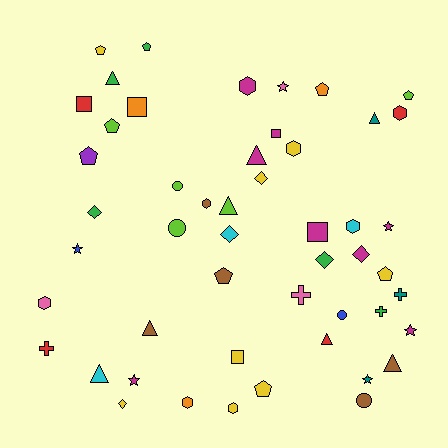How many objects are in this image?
There are 50 objects.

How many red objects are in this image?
There are 4 red objects.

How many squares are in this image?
There are 5 squares.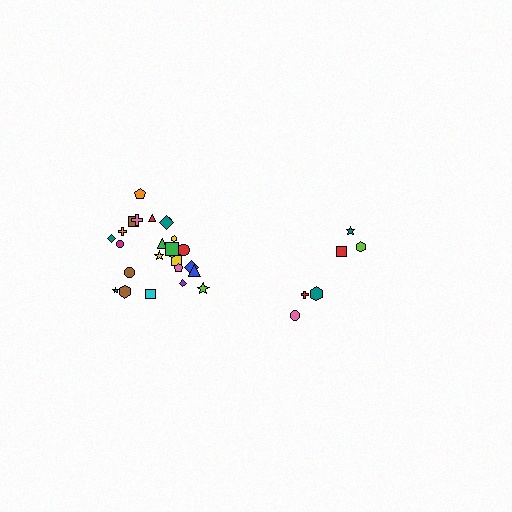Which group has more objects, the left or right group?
The left group.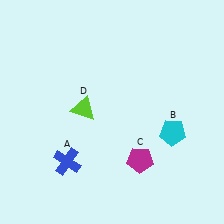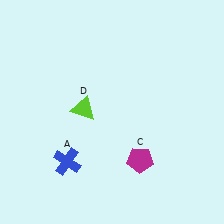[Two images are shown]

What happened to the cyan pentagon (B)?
The cyan pentagon (B) was removed in Image 2. It was in the bottom-right area of Image 1.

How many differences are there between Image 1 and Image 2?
There is 1 difference between the two images.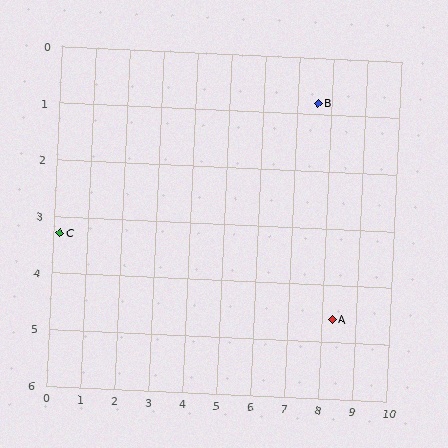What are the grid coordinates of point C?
Point C is at approximately (0.2, 3.3).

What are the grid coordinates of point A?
Point A is at approximately (8.3, 4.6).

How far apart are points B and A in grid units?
Points B and A are about 3.9 grid units apart.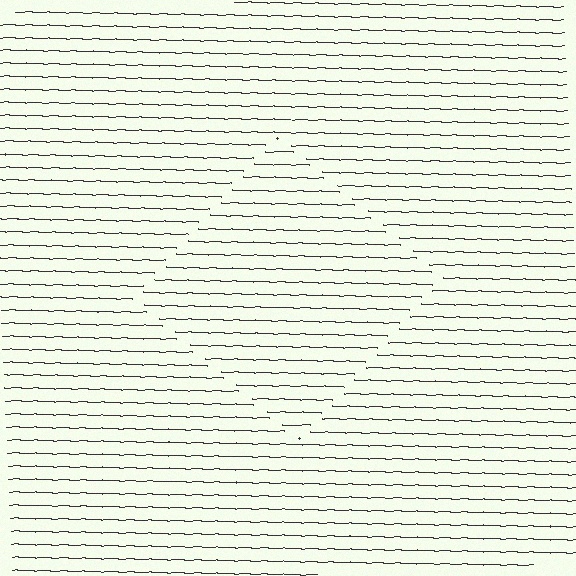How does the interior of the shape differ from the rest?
The interior of the shape contains the same grating, shifted by half a period — the contour is defined by the phase discontinuity where line-ends from the inner and outer gratings abut.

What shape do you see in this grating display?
An illusory square. The interior of the shape contains the same grating, shifted by half a period — the contour is defined by the phase discontinuity where line-ends from the inner and outer gratings abut.